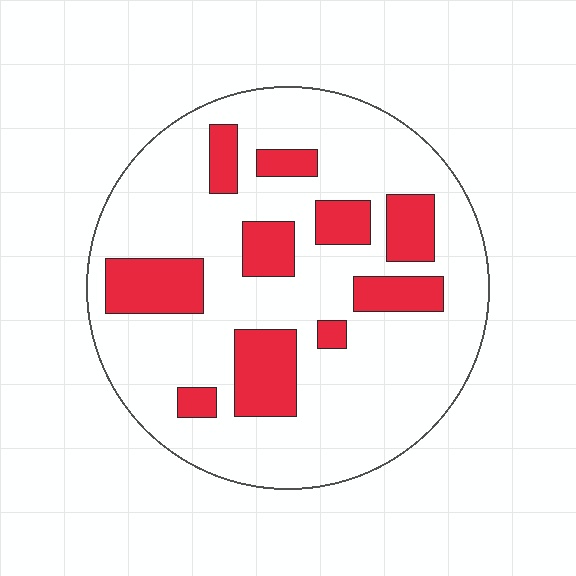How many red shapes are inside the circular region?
10.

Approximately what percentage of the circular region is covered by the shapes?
Approximately 25%.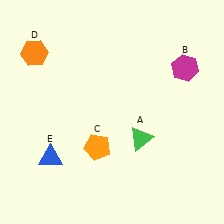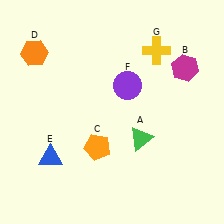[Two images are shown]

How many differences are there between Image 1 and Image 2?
There are 2 differences between the two images.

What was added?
A purple circle (F), a yellow cross (G) were added in Image 2.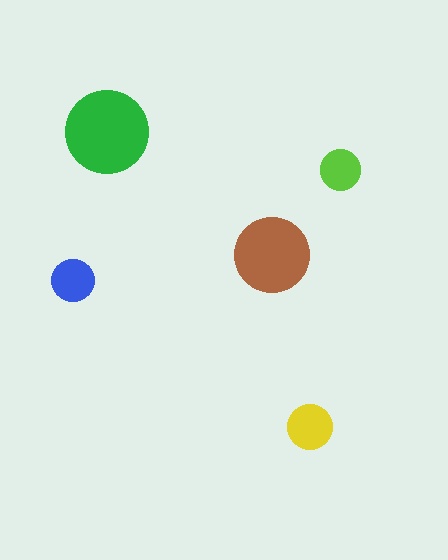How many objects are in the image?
There are 5 objects in the image.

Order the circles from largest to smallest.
the green one, the brown one, the yellow one, the blue one, the lime one.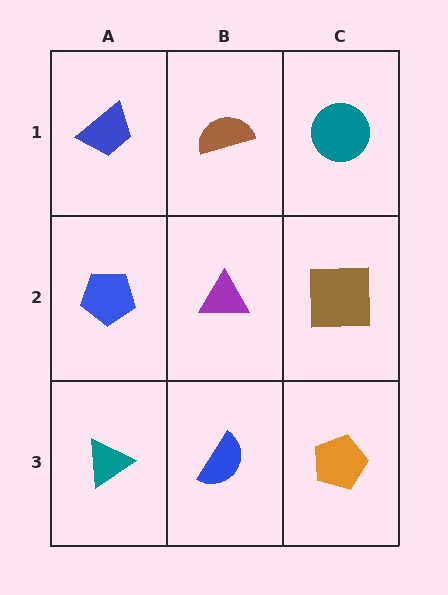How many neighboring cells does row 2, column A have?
3.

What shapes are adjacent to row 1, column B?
A purple triangle (row 2, column B), a blue trapezoid (row 1, column A), a teal circle (row 1, column C).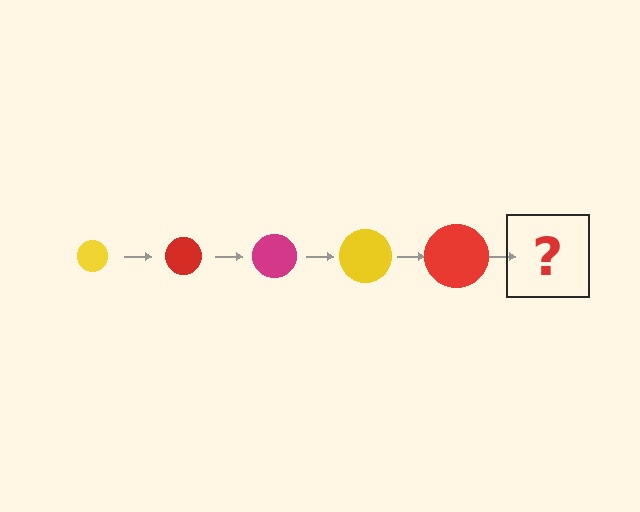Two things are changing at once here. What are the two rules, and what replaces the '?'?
The two rules are that the circle grows larger each step and the color cycles through yellow, red, and magenta. The '?' should be a magenta circle, larger than the previous one.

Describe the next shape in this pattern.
It should be a magenta circle, larger than the previous one.